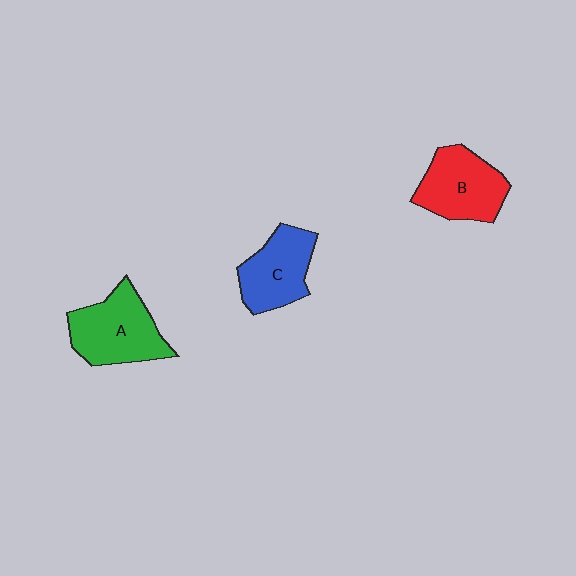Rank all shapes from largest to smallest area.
From largest to smallest: A (green), B (red), C (blue).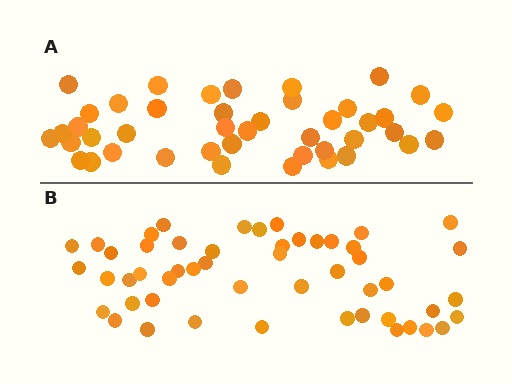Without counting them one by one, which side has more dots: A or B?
Region B (the bottom region) has more dots.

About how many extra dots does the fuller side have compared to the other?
Region B has roughly 8 or so more dots than region A.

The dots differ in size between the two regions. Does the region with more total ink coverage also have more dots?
No. Region A has more total ink coverage because its dots are larger, but region B actually contains more individual dots. Total area can be misleading — the number of items is what matters here.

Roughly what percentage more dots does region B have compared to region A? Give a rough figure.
About 20% more.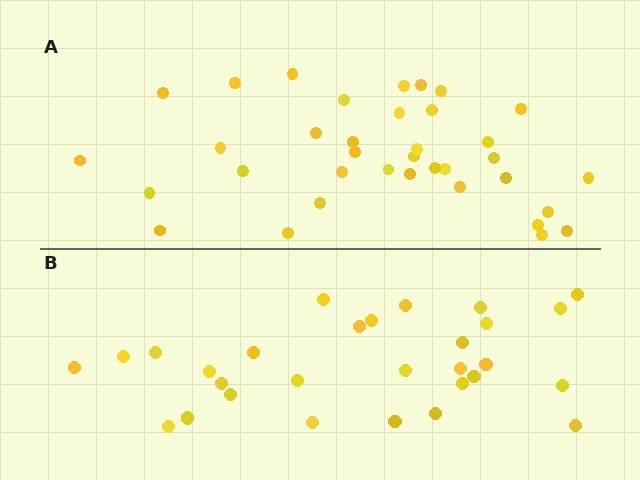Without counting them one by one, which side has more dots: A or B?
Region A (the top region) has more dots.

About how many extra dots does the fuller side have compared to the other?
Region A has roughly 8 or so more dots than region B.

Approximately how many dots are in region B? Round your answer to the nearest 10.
About 30 dots. (The exact count is 29, which rounds to 30.)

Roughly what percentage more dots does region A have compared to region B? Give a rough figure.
About 25% more.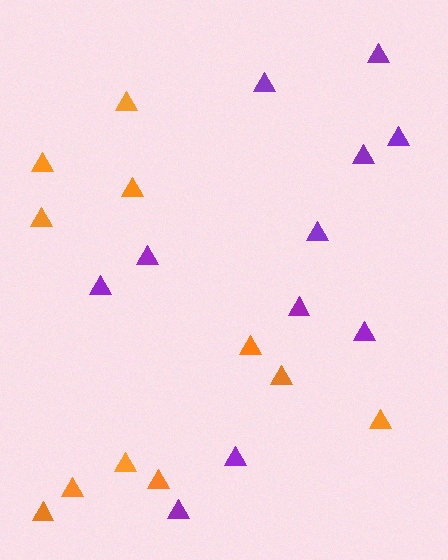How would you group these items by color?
There are 2 groups: one group of purple triangles (11) and one group of orange triangles (11).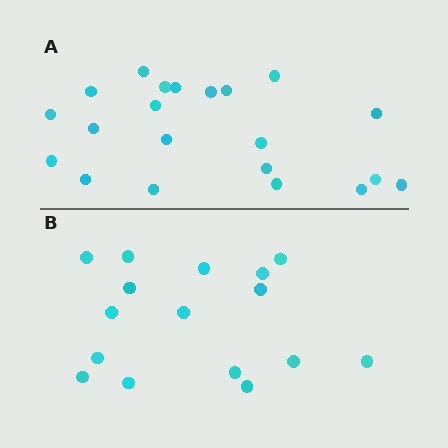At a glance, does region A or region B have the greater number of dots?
Region A (the top region) has more dots.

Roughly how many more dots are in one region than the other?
Region A has about 5 more dots than region B.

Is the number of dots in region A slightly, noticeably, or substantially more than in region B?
Region A has noticeably more, but not dramatically so. The ratio is roughly 1.3 to 1.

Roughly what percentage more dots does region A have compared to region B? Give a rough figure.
About 30% more.